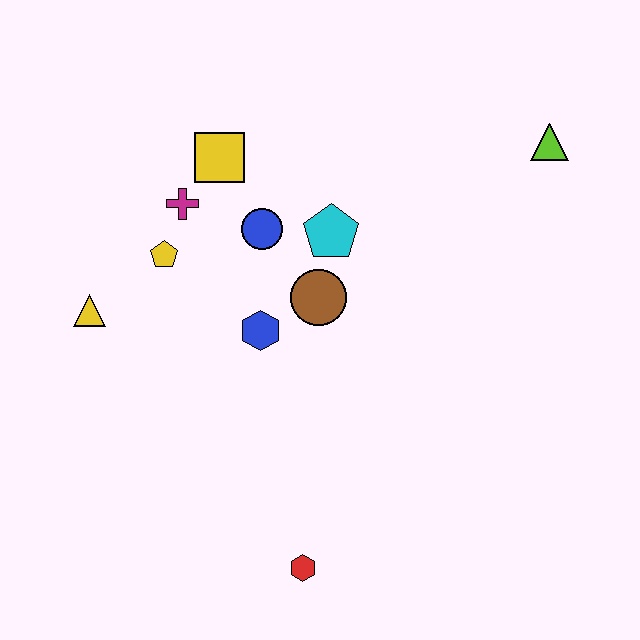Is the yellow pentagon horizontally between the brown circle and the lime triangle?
No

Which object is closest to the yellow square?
The magenta cross is closest to the yellow square.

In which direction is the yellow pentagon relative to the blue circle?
The yellow pentagon is to the left of the blue circle.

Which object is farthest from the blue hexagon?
The lime triangle is farthest from the blue hexagon.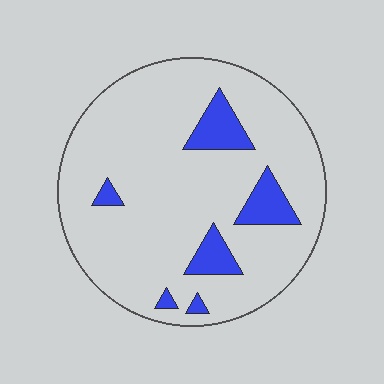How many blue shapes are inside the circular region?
6.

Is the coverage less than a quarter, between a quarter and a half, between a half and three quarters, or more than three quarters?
Less than a quarter.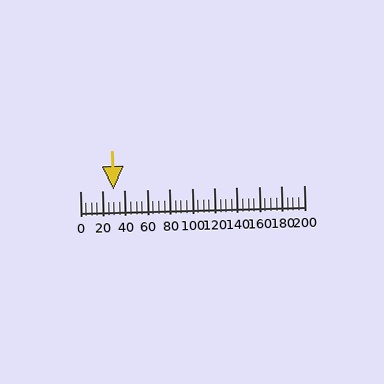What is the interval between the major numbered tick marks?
The major tick marks are spaced 20 units apart.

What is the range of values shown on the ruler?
The ruler shows values from 0 to 200.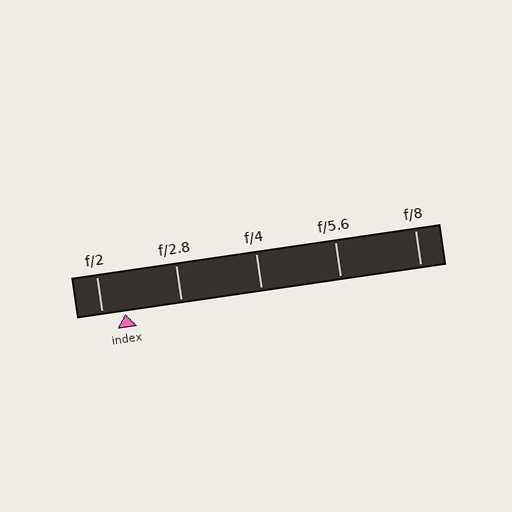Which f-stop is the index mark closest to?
The index mark is closest to f/2.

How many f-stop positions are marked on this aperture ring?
There are 5 f-stop positions marked.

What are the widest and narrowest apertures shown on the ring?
The widest aperture shown is f/2 and the narrowest is f/8.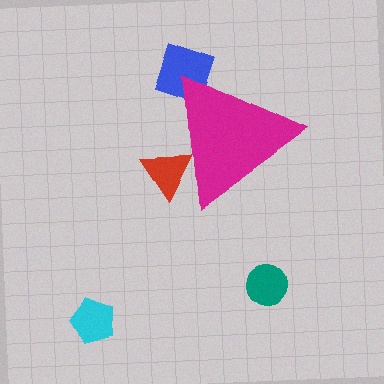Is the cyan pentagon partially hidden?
No, the cyan pentagon is fully visible.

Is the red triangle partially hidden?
Yes, the red triangle is partially hidden behind the magenta triangle.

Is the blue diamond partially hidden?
Yes, the blue diamond is partially hidden behind the magenta triangle.